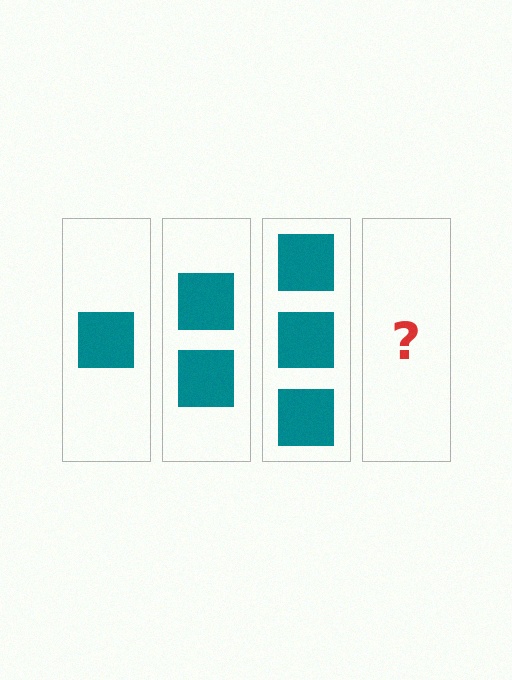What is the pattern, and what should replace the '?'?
The pattern is that each step adds one more square. The '?' should be 4 squares.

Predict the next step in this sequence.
The next step is 4 squares.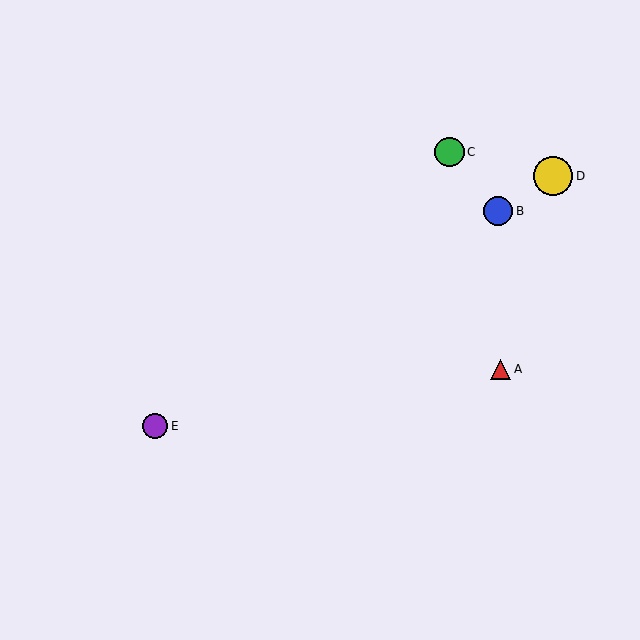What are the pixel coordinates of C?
Object C is at (450, 152).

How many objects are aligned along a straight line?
3 objects (B, D, E) are aligned along a straight line.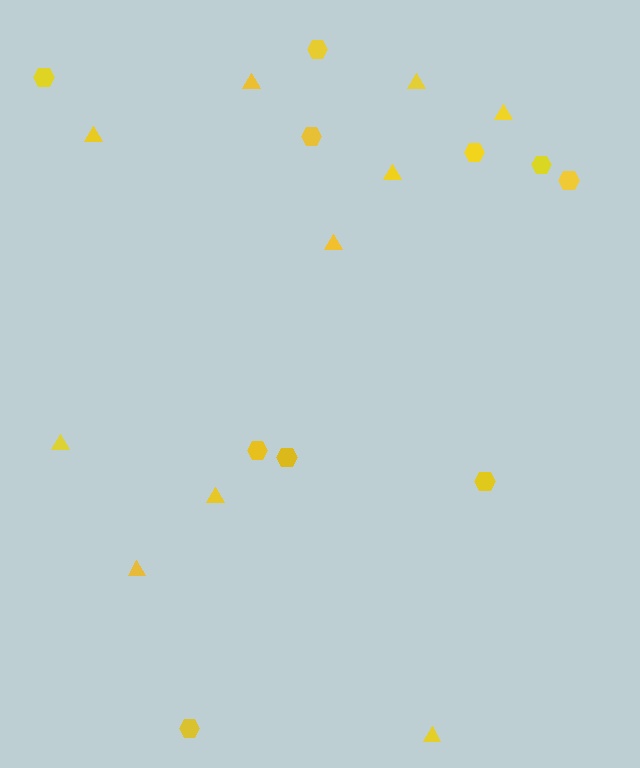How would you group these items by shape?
There are 2 groups: one group of hexagons (10) and one group of triangles (10).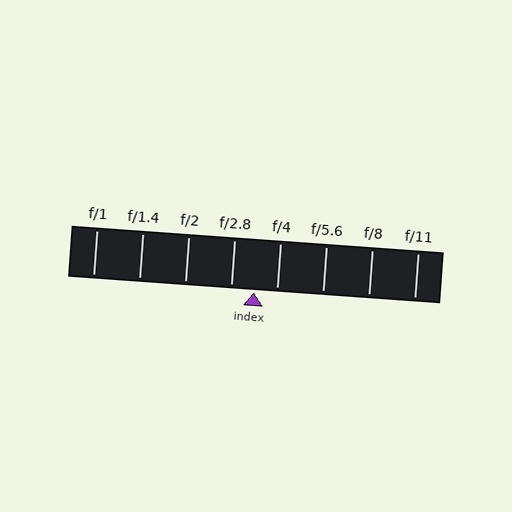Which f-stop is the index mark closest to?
The index mark is closest to f/4.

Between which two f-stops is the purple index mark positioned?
The index mark is between f/2.8 and f/4.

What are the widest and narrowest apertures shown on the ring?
The widest aperture shown is f/1 and the narrowest is f/11.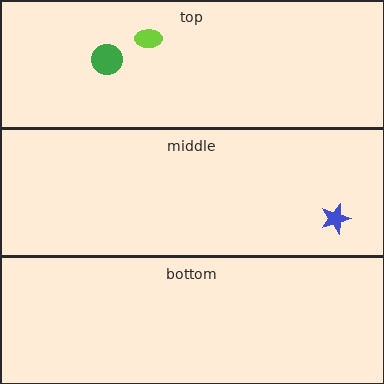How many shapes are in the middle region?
1.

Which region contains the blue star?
The middle region.